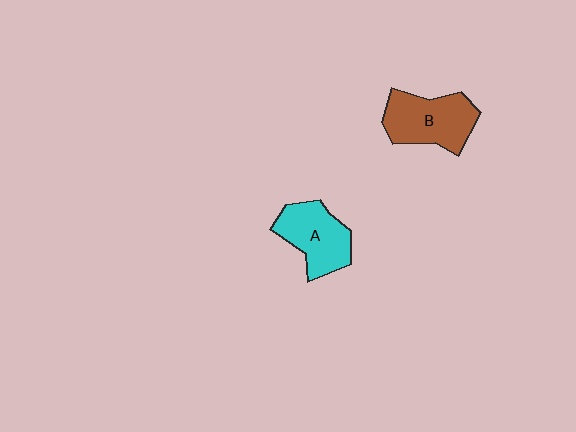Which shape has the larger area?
Shape B (brown).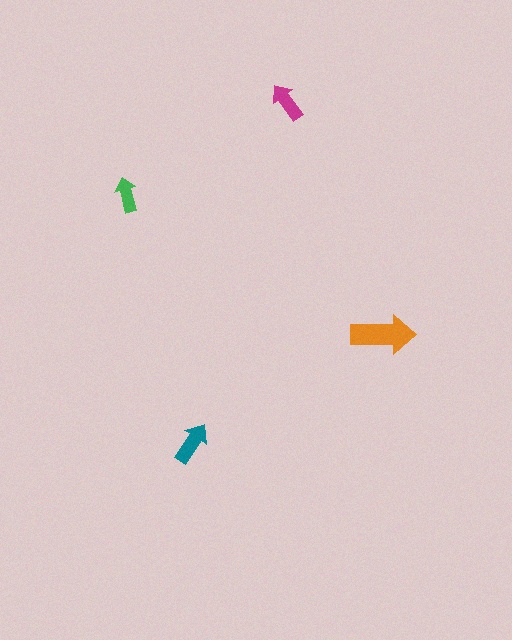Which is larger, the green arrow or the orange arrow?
The orange one.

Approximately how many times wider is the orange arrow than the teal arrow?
About 1.5 times wider.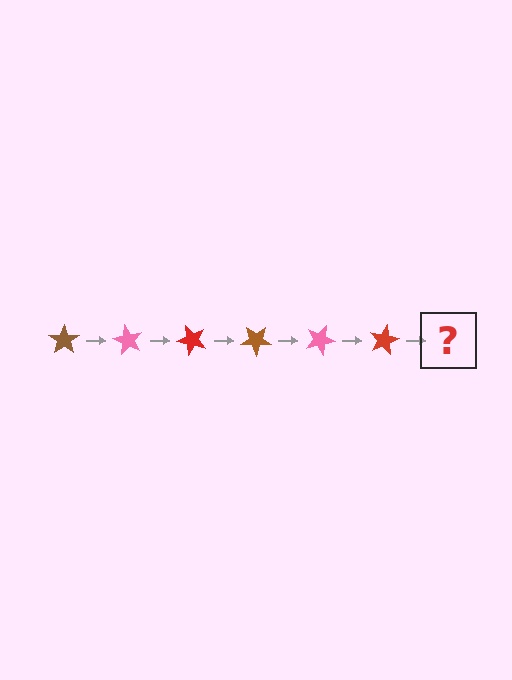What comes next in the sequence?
The next element should be a brown star, rotated 360 degrees from the start.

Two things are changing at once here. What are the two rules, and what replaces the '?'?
The two rules are that it rotates 60 degrees each step and the color cycles through brown, pink, and red. The '?' should be a brown star, rotated 360 degrees from the start.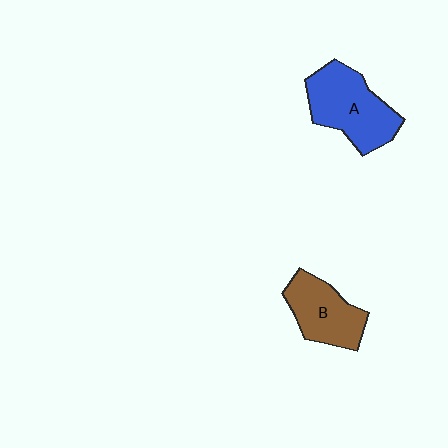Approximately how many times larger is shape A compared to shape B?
Approximately 1.3 times.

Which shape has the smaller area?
Shape B (brown).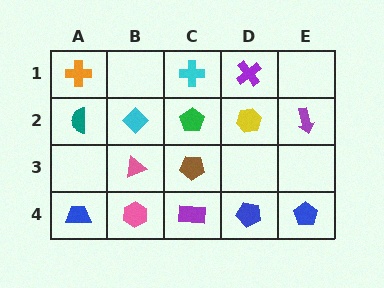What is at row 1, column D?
A purple cross.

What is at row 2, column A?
A teal semicircle.